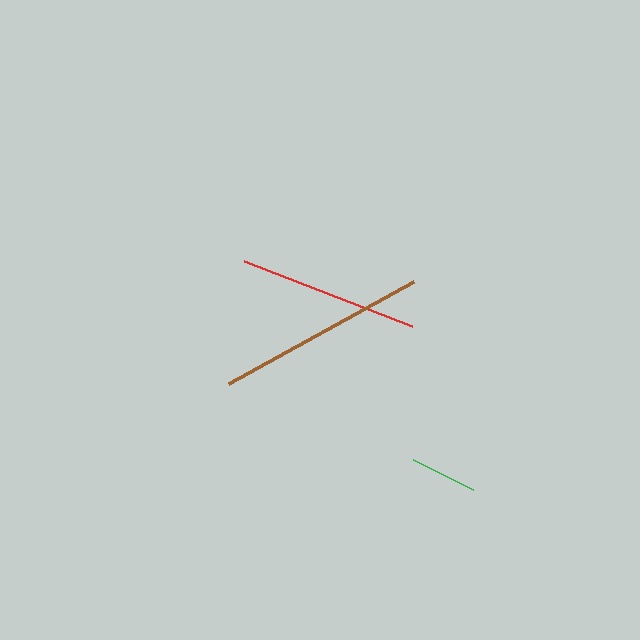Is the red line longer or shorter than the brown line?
The brown line is longer than the red line.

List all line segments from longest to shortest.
From longest to shortest: brown, red, green.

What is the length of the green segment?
The green segment is approximately 67 pixels long.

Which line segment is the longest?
The brown line is the longest at approximately 212 pixels.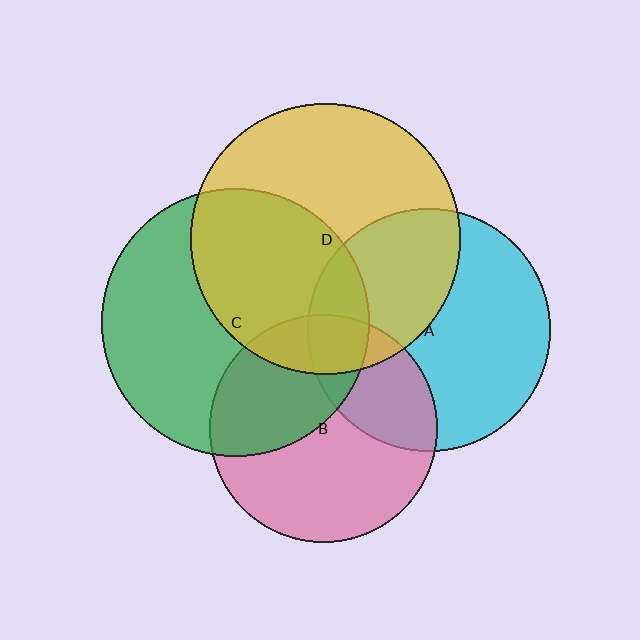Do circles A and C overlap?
Yes.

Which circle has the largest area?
Circle D (yellow).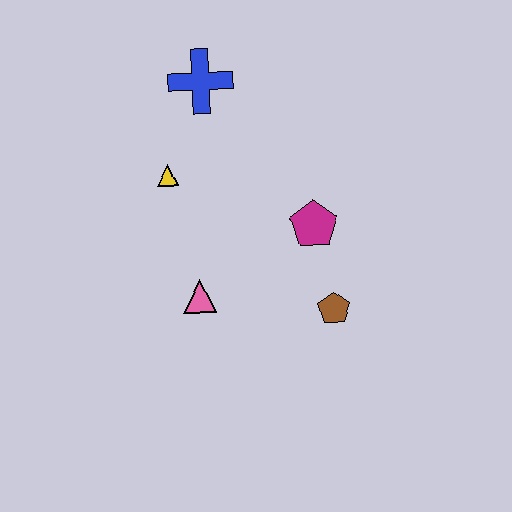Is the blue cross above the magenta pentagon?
Yes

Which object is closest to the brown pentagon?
The magenta pentagon is closest to the brown pentagon.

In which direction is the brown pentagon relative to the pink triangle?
The brown pentagon is to the right of the pink triangle.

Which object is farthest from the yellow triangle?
The brown pentagon is farthest from the yellow triangle.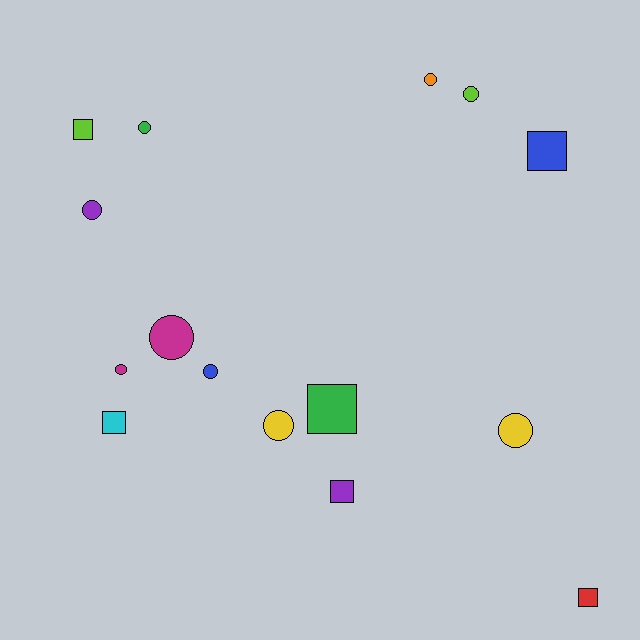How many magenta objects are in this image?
There are 2 magenta objects.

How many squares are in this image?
There are 6 squares.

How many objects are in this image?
There are 15 objects.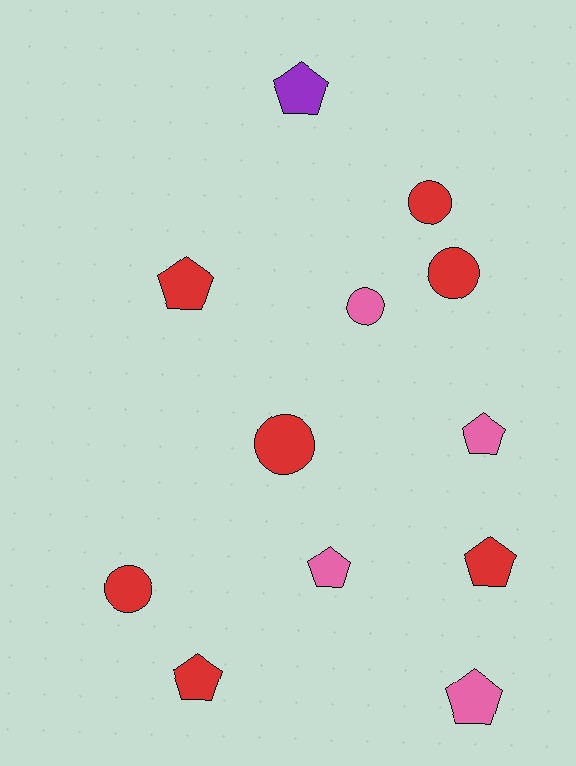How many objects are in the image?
There are 12 objects.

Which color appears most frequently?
Red, with 7 objects.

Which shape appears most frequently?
Pentagon, with 7 objects.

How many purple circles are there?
There are no purple circles.